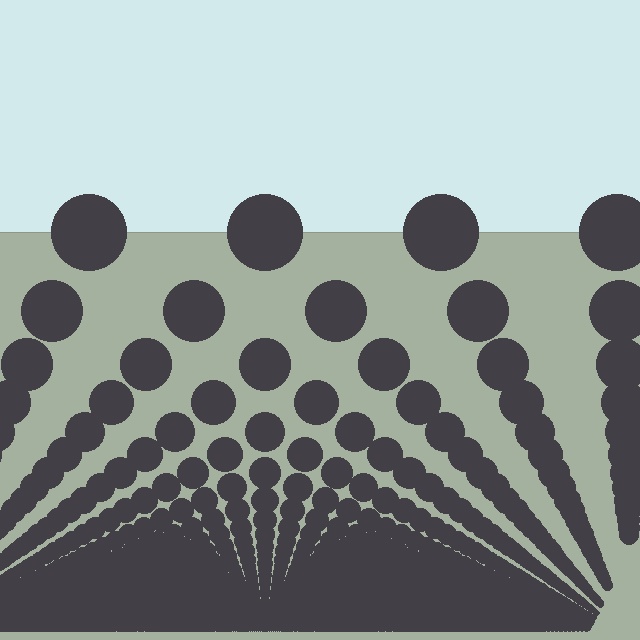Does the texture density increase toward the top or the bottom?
Density increases toward the bottom.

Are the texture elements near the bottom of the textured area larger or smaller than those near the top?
Smaller. The gradient is inverted — elements near the bottom are smaller and denser.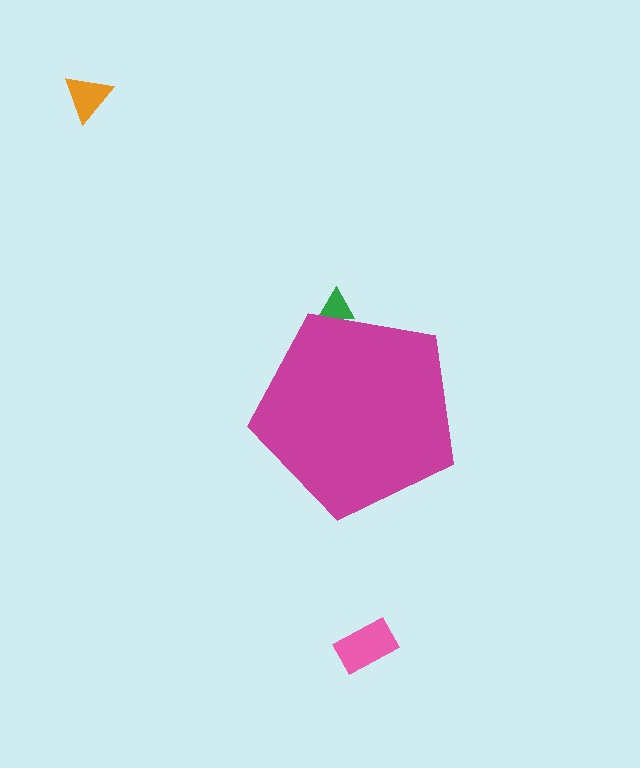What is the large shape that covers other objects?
A magenta pentagon.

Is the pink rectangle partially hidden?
No, the pink rectangle is fully visible.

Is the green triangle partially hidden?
Yes, the green triangle is partially hidden behind the magenta pentagon.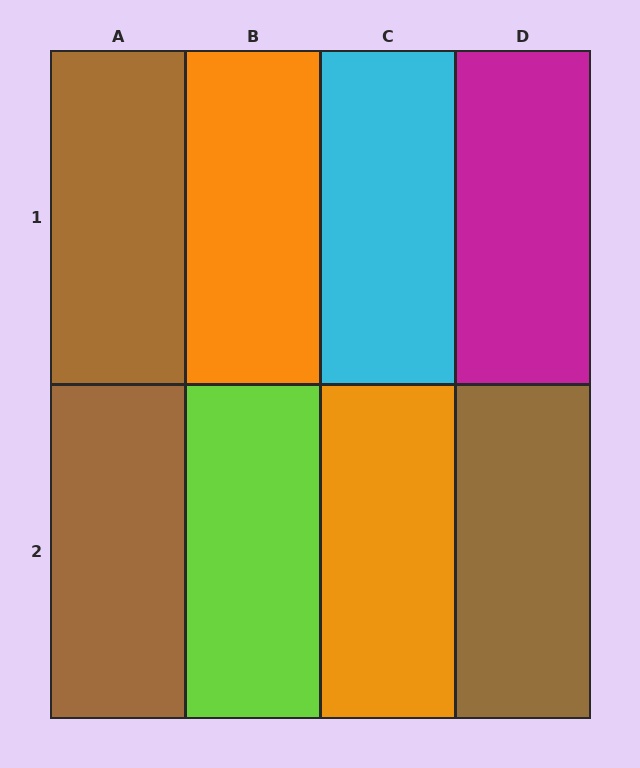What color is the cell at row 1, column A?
Brown.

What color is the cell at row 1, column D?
Magenta.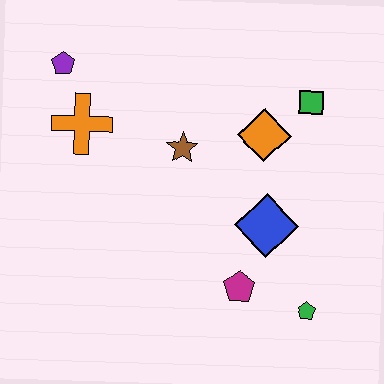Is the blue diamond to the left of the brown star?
No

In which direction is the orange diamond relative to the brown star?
The orange diamond is to the right of the brown star.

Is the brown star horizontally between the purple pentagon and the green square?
Yes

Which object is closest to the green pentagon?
The magenta pentagon is closest to the green pentagon.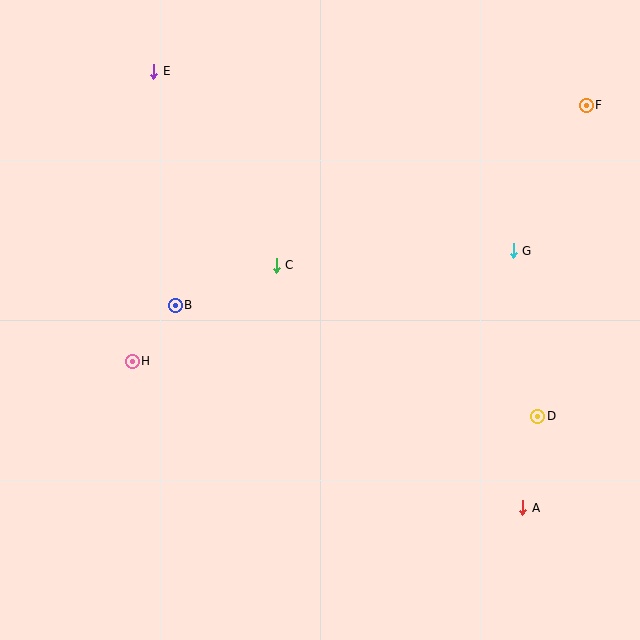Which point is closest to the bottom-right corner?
Point A is closest to the bottom-right corner.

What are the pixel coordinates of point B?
Point B is at (175, 305).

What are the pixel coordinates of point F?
Point F is at (586, 105).